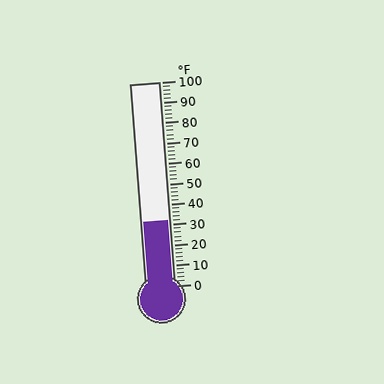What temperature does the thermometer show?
The thermometer shows approximately 32°F.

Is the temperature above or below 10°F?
The temperature is above 10°F.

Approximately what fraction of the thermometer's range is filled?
The thermometer is filled to approximately 30% of its range.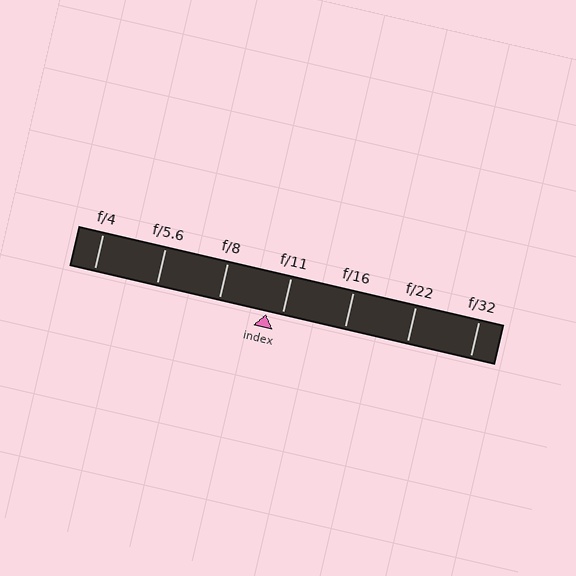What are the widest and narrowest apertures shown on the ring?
The widest aperture shown is f/4 and the narrowest is f/32.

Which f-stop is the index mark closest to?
The index mark is closest to f/11.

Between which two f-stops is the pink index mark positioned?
The index mark is between f/8 and f/11.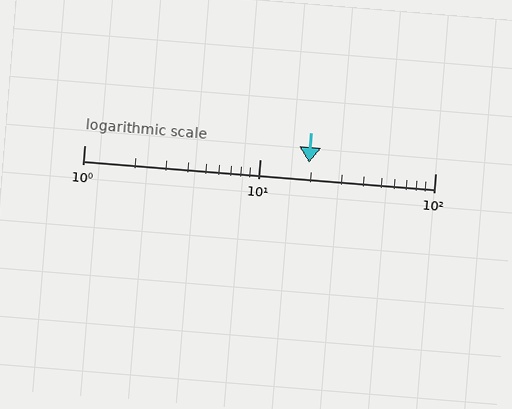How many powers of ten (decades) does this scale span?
The scale spans 2 decades, from 1 to 100.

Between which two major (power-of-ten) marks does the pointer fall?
The pointer is between 10 and 100.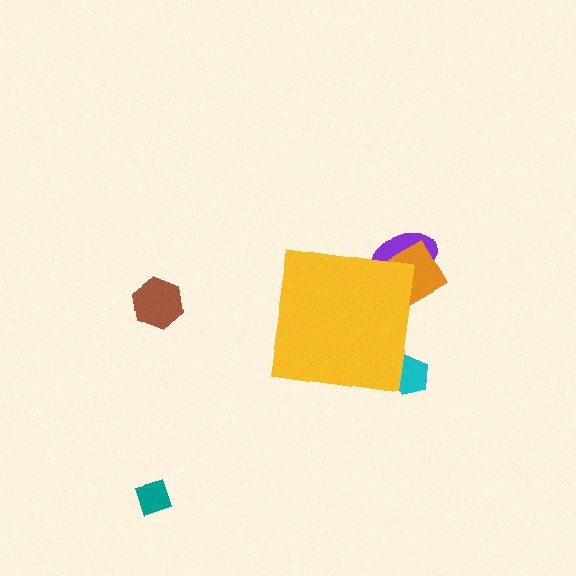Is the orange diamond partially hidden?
Yes, the orange diamond is partially hidden behind the yellow square.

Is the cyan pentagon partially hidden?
Yes, the cyan pentagon is partially hidden behind the yellow square.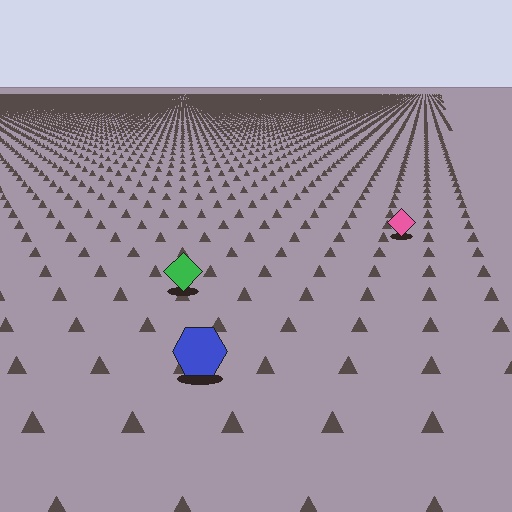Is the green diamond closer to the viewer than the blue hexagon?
No. The blue hexagon is closer — you can tell from the texture gradient: the ground texture is coarser near it.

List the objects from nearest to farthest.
From nearest to farthest: the blue hexagon, the green diamond, the pink diamond.